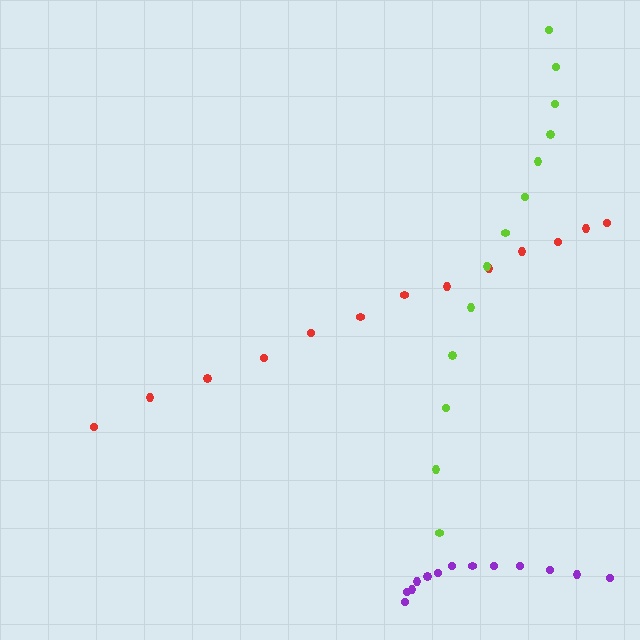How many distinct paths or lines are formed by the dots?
There are 3 distinct paths.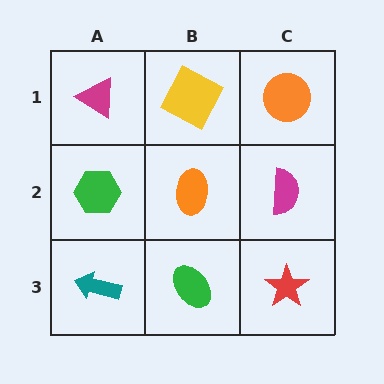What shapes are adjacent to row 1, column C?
A magenta semicircle (row 2, column C), a yellow square (row 1, column B).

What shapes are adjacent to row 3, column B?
An orange ellipse (row 2, column B), a teal arrow (row 3, column A), a red star (row 3, column C).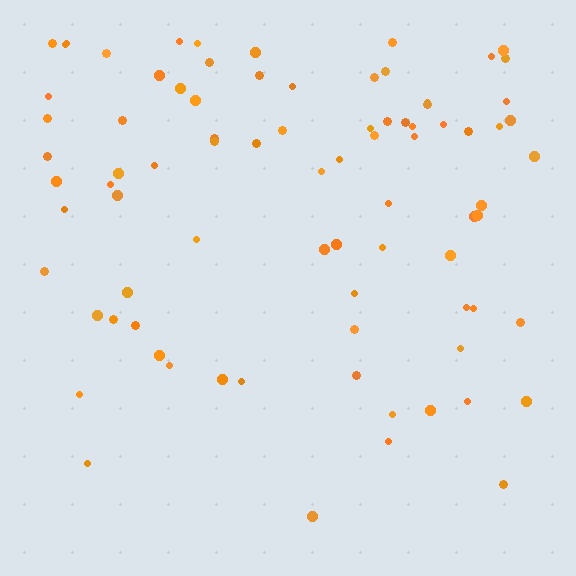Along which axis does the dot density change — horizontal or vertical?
Vertical.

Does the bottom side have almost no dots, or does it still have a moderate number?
Still a moderate number, just noticeably fewer than the top.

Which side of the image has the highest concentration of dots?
The top.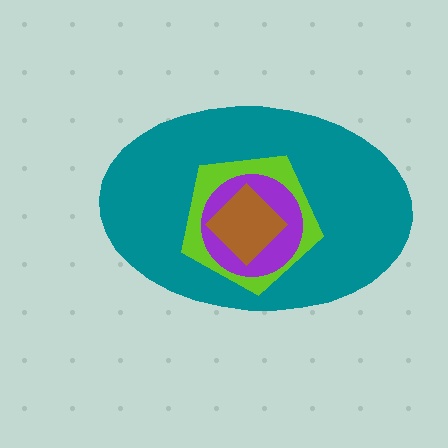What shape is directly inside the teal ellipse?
The lime pentagon.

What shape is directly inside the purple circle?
The brown diamond.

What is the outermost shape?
The teal ellipse.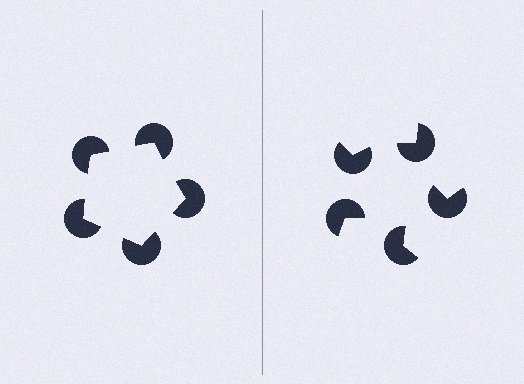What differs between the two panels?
The pac-man discs are positioned identically on both sides; only the wedge orientations differ. On the left they align to a pentagon; on the right they are misaligned.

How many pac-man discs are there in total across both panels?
10 — 5 on each side.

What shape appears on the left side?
An illusory pentagon.